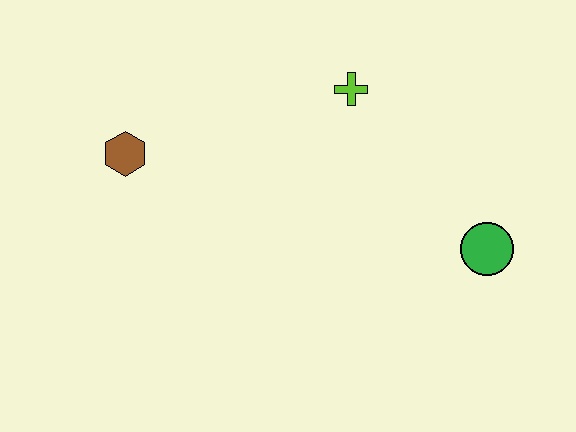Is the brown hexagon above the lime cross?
No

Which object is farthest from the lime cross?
The brown hexagon is farthest from the lime cross.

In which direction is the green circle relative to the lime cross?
The green circle is below the lime cross.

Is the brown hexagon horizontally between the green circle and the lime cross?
No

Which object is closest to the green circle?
The lime cross is closest to the green circle.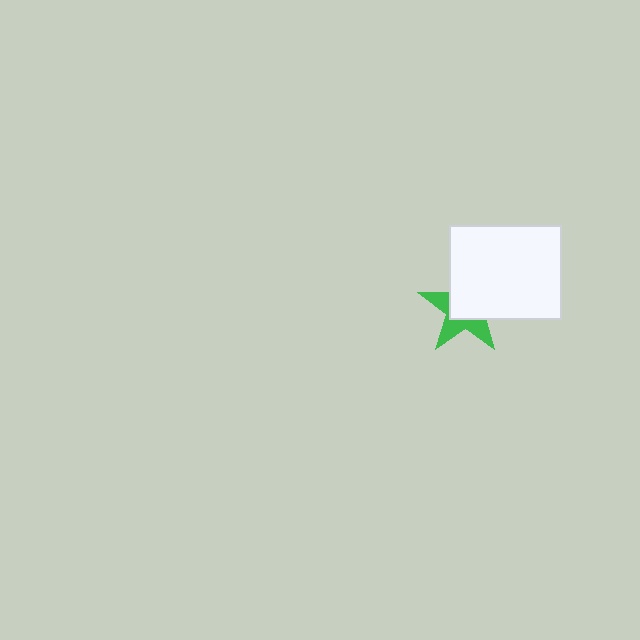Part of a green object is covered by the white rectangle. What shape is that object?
It is a star.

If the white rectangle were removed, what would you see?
You would see the complete green star.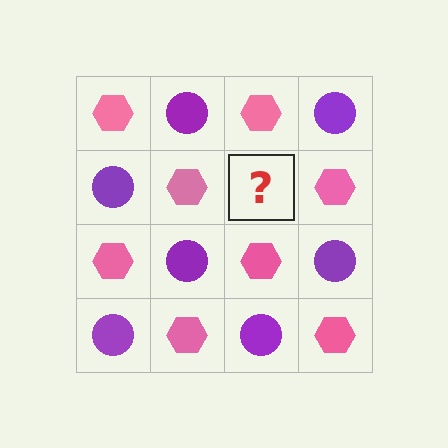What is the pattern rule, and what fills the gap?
The rule is that it alternates pink hexagon and purple circle in a checkerboard pattern. The gap should be filled with a purple circle.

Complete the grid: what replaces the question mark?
The question mark should be replaced with a purple circle.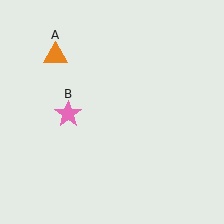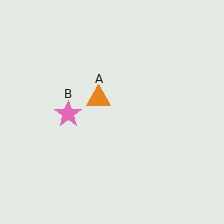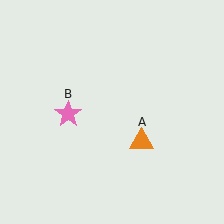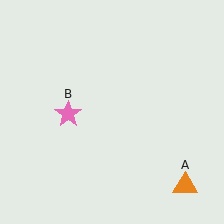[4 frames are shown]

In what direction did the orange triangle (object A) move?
The orange triangle (object A) moved down and to the right.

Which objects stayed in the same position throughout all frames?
Pink star (object B) remained stationary.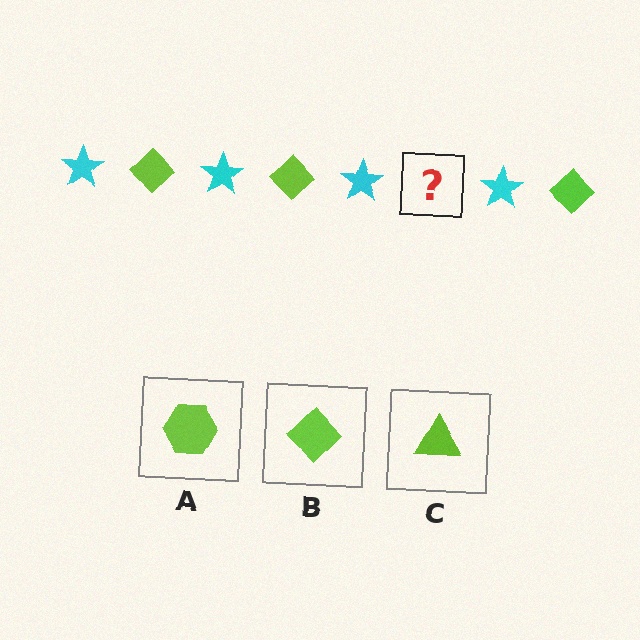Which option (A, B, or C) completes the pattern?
B.